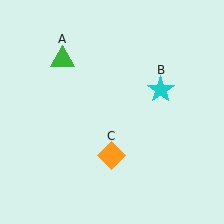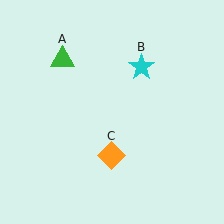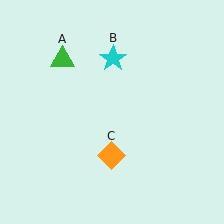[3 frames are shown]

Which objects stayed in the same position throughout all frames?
Green triangle (object A) and orange diamond (object C) remained stationary.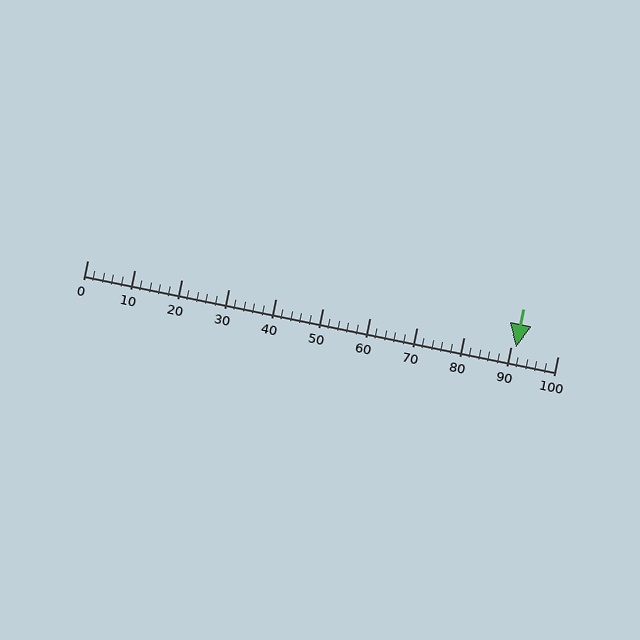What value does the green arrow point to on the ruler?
The green arrow points to approximately 91.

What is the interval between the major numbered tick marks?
The major tick marks are spaced 10 units apart.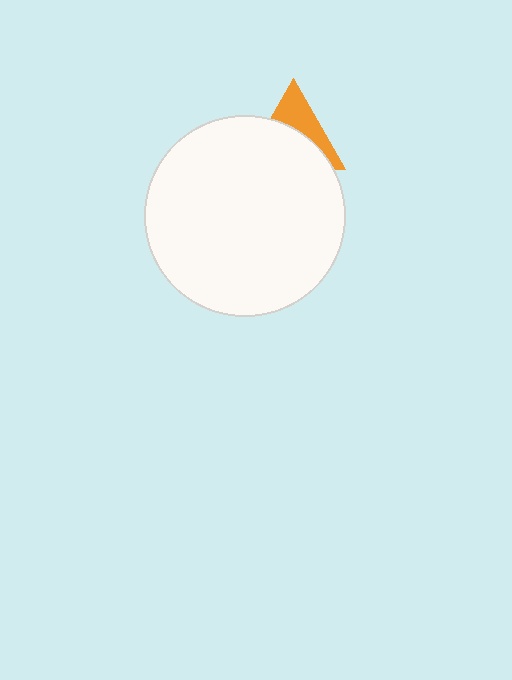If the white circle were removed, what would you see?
You would see the complete orange triangle.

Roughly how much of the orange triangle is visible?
A small part of it is visible (roughly 40%).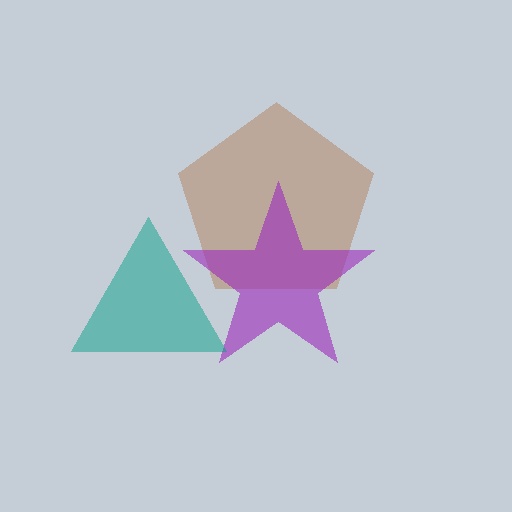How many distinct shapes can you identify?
There are 3 distinct shapes: a brown pentagon, a purple star, a teal triangle.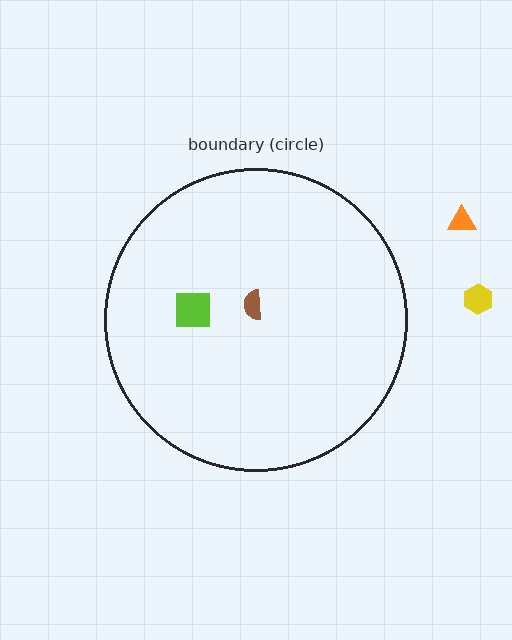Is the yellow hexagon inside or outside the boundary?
Outside.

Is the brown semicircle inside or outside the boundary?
Inside.